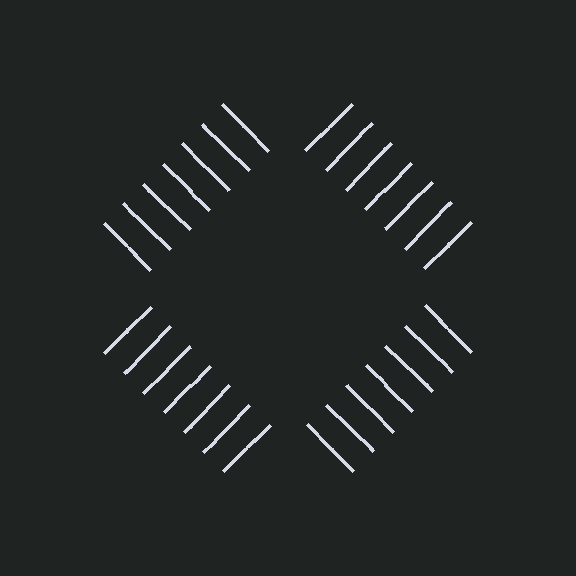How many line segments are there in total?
28 — 7 along each of the 4 edges.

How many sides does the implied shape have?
4 sides — the line-ends trace a square.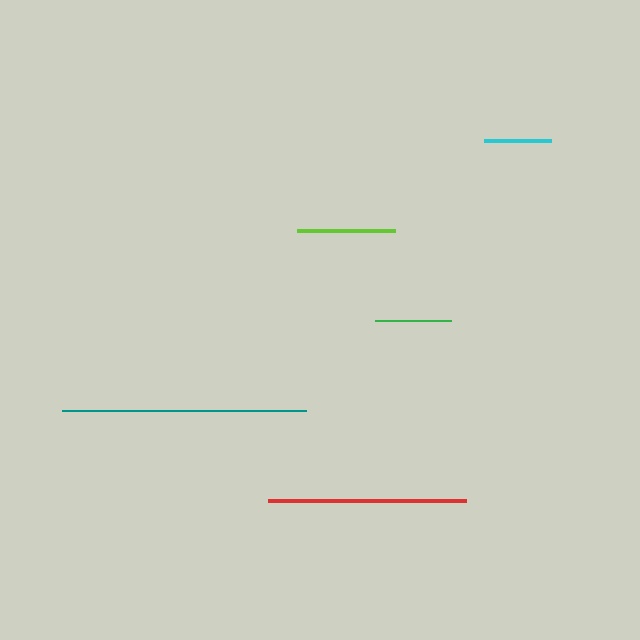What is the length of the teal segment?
The teal segment is approximately 244 pixels long.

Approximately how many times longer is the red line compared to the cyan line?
The red line is approximately 3.0 times the length of the cyan line.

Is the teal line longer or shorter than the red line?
The teal line is longer than the red line.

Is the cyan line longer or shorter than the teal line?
The teal line is longer than the cyan line.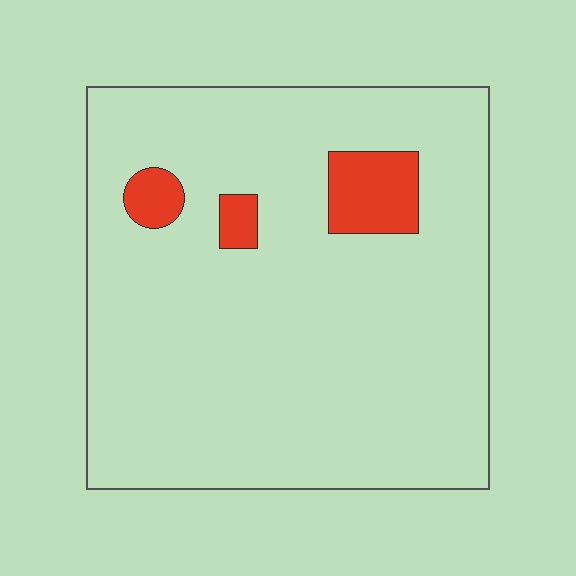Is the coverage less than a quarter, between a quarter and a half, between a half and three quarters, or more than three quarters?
Less than a quarter.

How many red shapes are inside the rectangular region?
3.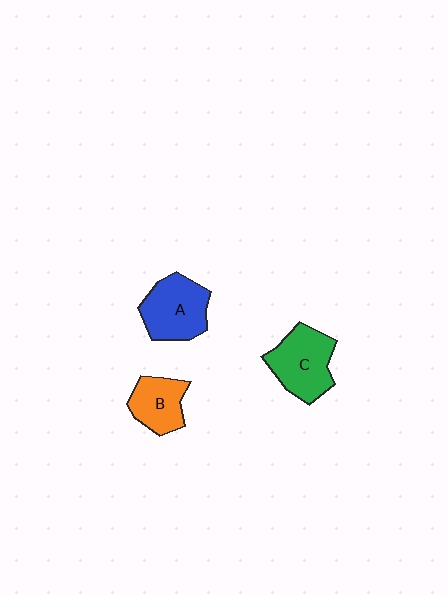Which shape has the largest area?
Shape C (green).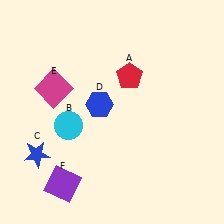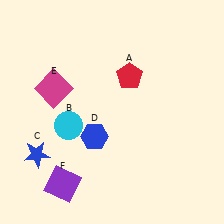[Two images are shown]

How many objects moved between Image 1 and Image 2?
1 object moved between the two images.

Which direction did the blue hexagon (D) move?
The blue hexagon (D) moved down.